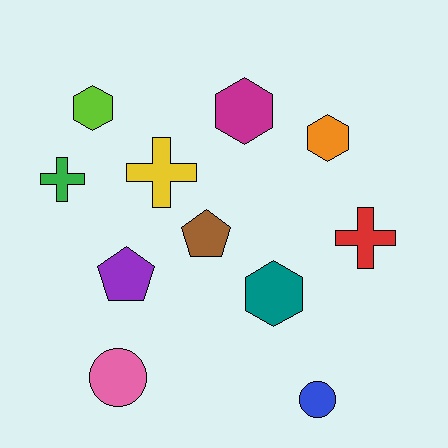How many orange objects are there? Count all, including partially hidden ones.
There is 1 orange object.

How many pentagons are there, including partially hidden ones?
There are 2 pentagons.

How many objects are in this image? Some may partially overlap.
There are 11 objects.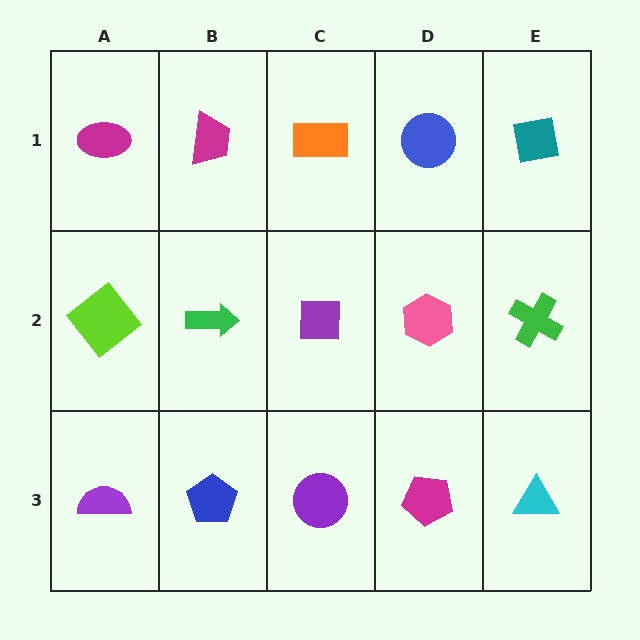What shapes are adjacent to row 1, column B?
A green arrow (row 2, column B), a magenta ellipse (row 1, column A), an orange rectangle (row 1, column C).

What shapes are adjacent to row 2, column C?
An orange rectangle (row 1, column C), a purple circle (row 3, column C), a green arrow (row 2, column B), a pink hexagon (row 2, column D).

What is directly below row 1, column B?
A green arrow.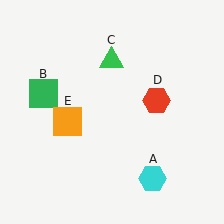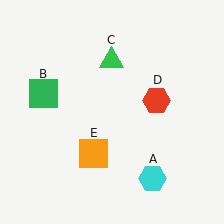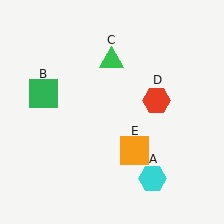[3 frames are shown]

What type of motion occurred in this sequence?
The orange square (object E) rotated counterclockwise around the center of the scene.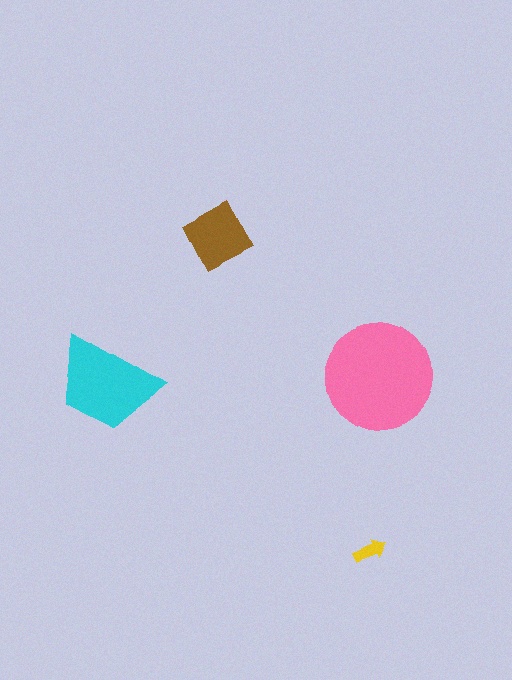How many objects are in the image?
There are 4 objects in the image.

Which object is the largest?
The pink circle.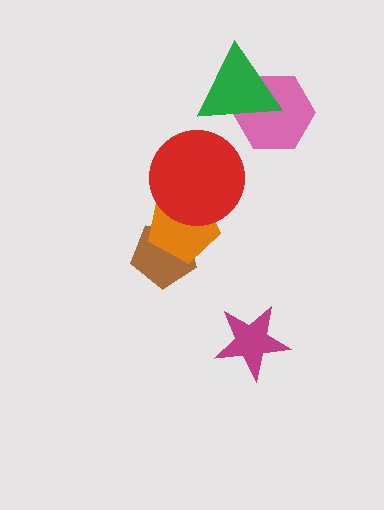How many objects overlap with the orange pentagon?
2 objects overlap with the orange pentagon.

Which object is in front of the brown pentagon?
The orange pentagon is in front of the brown pentagon.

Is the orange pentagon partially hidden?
Yes, it is partially covered by another shape.